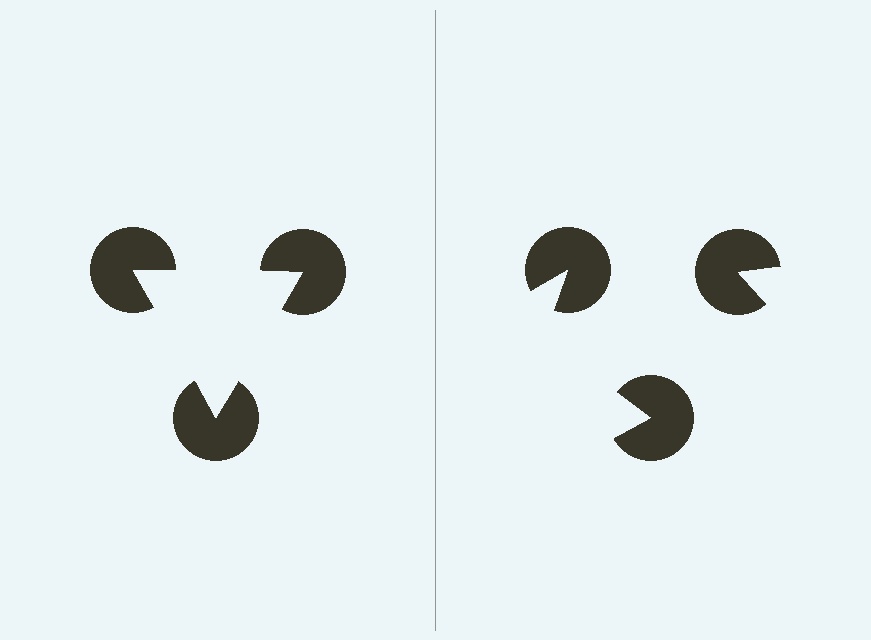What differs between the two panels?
The pac-man discs are positioned identically on both sides; only the wedge orientations differ. On the left they align to a triangle; on the right they are misaligned.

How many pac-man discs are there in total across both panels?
6 — 3 on each side.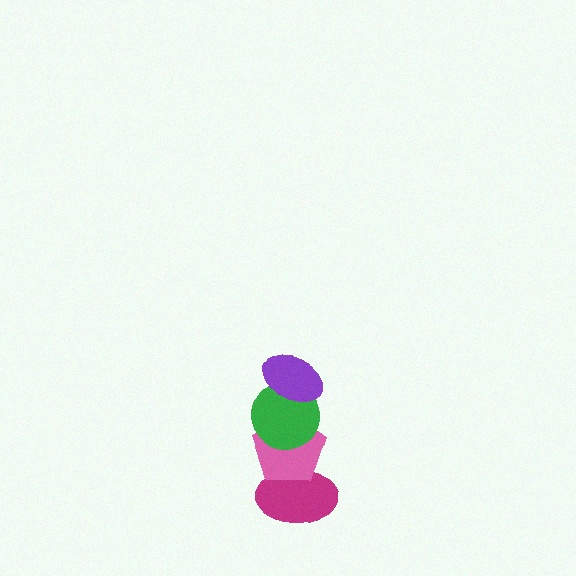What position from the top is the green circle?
The green circle is 2nd from the top.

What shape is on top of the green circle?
The purple ellipse is on top of the green circle.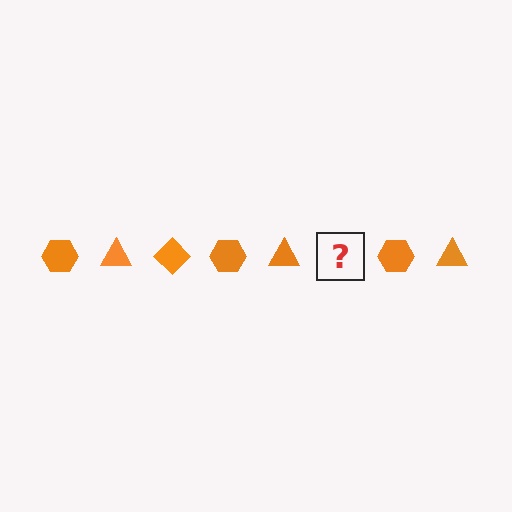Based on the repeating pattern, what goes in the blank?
The blank should be an orange diamond.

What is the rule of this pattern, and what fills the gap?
The rule is that the pattern cycles through hexagon, triangle, diamond shapes in orange. The gap should be filled with an orange diamond.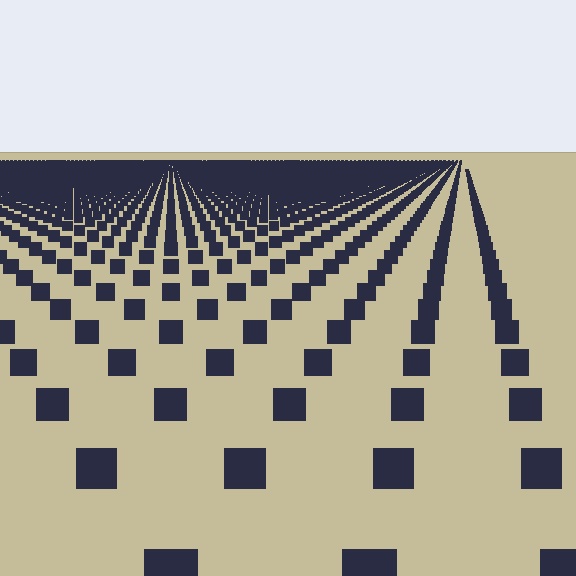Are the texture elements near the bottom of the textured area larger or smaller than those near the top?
Larger. Near the bottom, elements are closer to the viewer and appear at a bigger on-screen size.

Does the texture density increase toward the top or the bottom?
Density increases toward the top.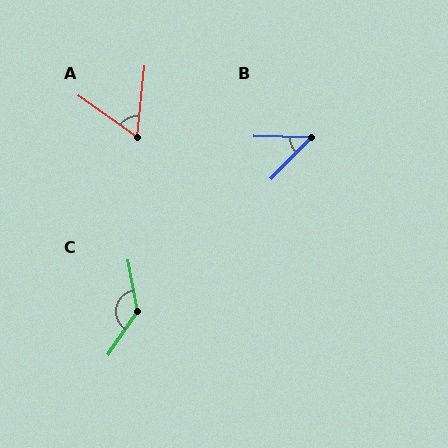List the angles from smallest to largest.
B (47°), A (61°), C (136°).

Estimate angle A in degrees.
Approximately 61 degrees.